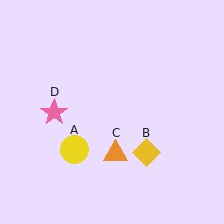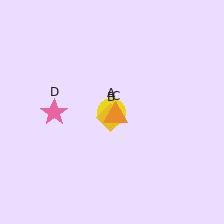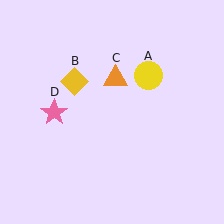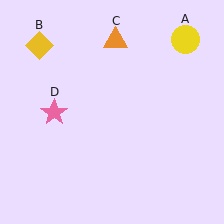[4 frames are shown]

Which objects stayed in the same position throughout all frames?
Pink star (object D) remained stationary.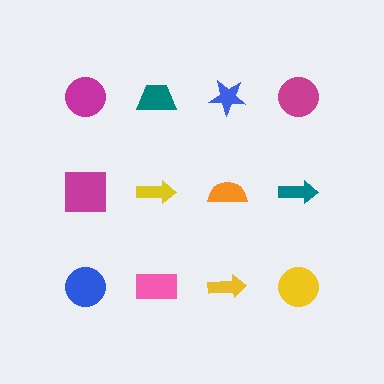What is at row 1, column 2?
A teal trapezoid.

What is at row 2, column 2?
A yellow arrow.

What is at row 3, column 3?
A yellow arrow.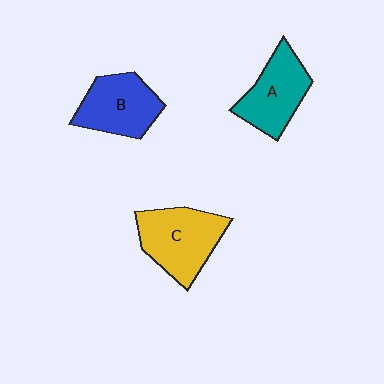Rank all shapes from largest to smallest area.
From largest to smallest: C (yellow), B (blue), A (teal).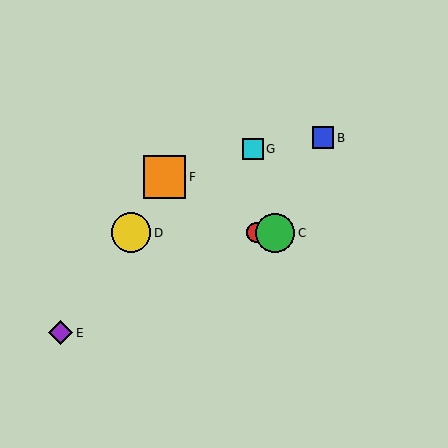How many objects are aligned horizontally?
3 objects (A, C, D) are aligned horizontally.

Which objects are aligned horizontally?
Objects A, C, D are aligned horizontally.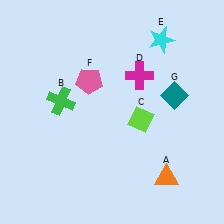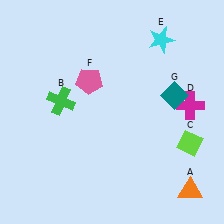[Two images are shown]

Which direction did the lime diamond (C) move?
The lime diamond (C) moved right.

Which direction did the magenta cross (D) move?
The magenta cross (D) moved right.